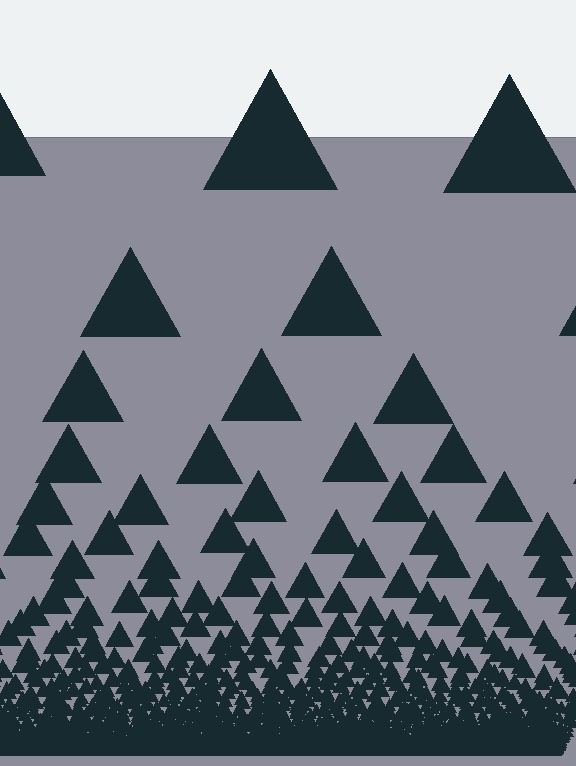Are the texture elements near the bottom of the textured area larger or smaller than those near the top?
Smaller. The gradient is inverted — elements near the bottom are smaller and denser.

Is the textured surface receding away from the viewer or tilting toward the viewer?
The surface appears to tilt toward the viewer. Texture elements get larger and sparser toward the top.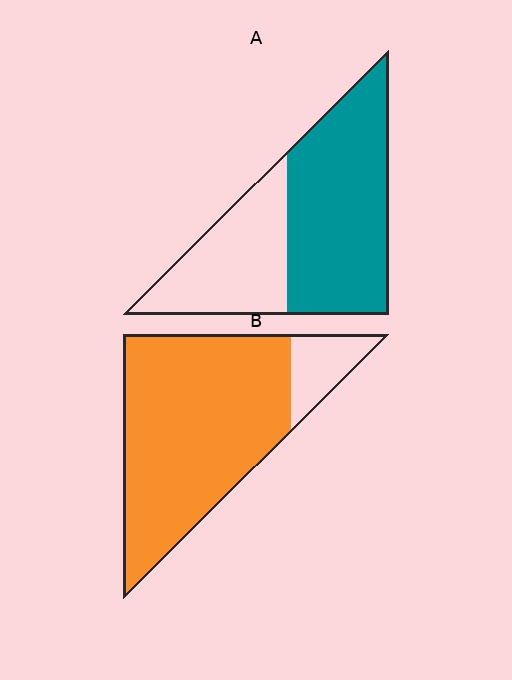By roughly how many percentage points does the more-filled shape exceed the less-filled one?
By roughly 25 percentage points (B over A).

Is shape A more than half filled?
Yes.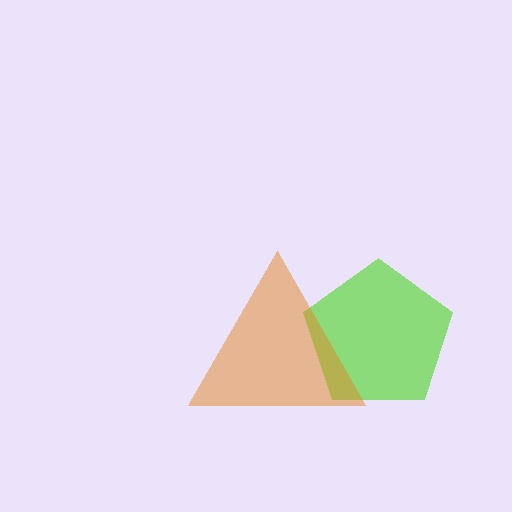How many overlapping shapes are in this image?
There are 2 overlapping shapes in the image.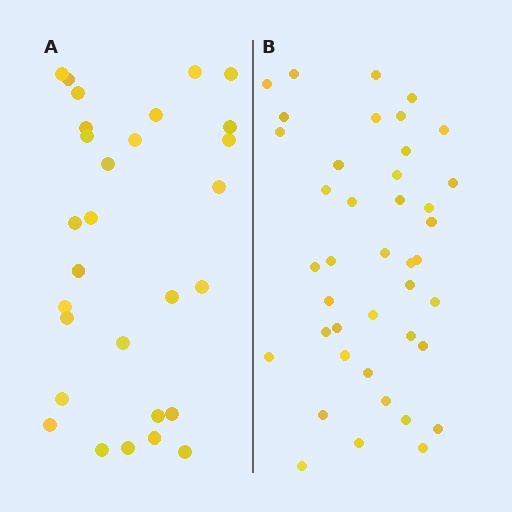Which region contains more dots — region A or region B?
Region B (the right region) has more dots.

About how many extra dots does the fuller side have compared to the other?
Region B has roughly 12 or so more dots than region A.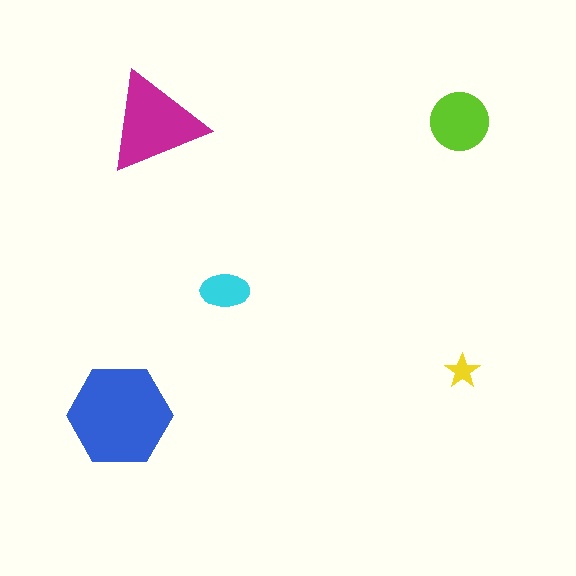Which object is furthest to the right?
The yellow star is rightmost.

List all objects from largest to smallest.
The blue hexagon, the magenta triangle, the lime circle, the cyan ellipse, the yellow star.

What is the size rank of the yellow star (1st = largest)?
5th.